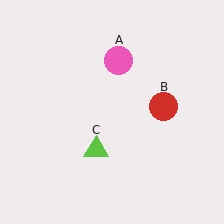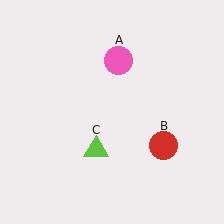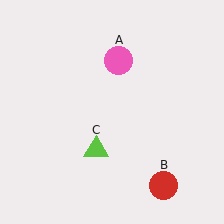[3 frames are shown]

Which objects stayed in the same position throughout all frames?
Pink circle (object A) and lime triangle (object C) remained stationary.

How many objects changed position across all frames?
1 object changed position: red circle (object B).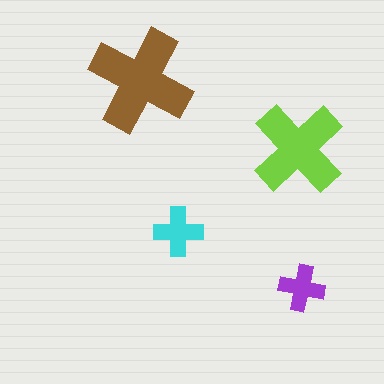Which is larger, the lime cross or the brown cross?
The brown one.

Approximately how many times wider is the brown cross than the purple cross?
About 2.5 times wider.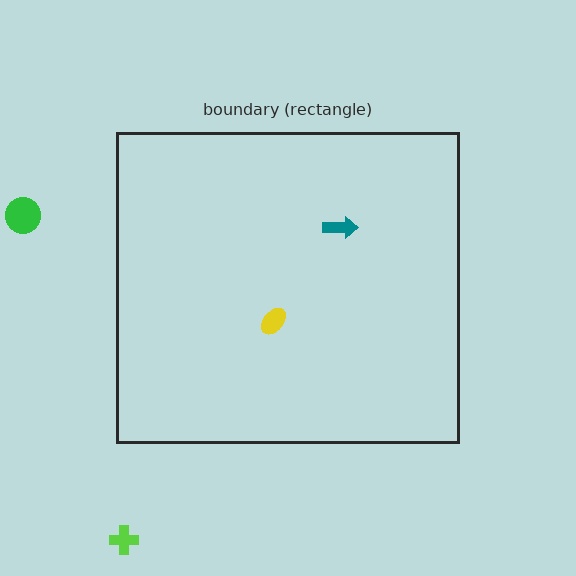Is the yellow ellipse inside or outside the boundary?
Inside.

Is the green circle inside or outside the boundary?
Outside.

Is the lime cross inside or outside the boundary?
Outside.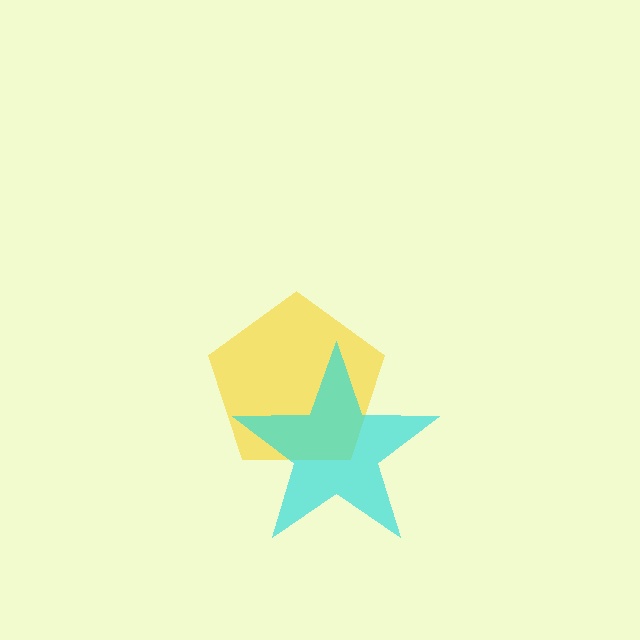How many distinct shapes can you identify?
There are 2 distinct shapes: a yellow pentagon, a cyan star.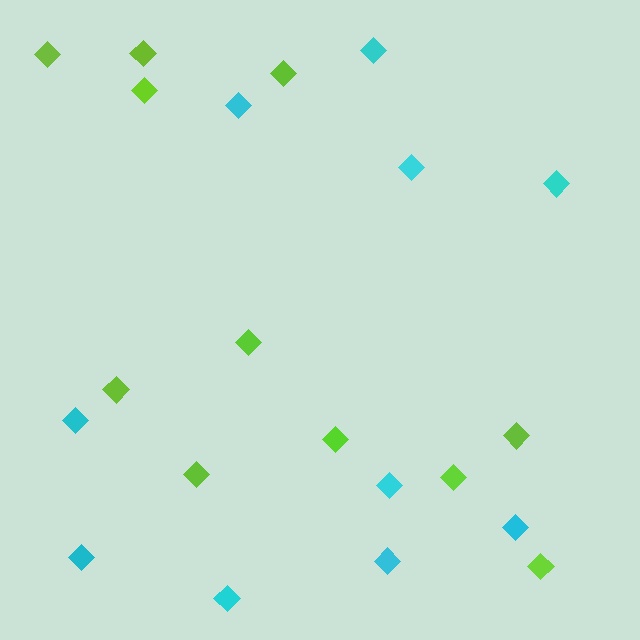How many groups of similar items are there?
There are 2 groups: one group of lime diamonds (11) and one group of cyan diamonds (10).